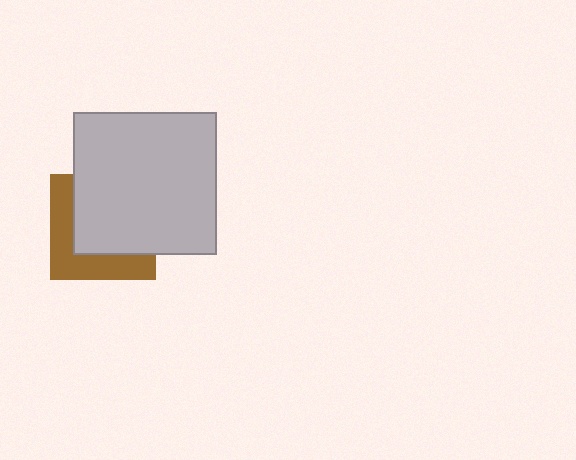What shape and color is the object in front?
The object in front is a light gray square.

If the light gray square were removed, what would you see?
You would see the complete brown square.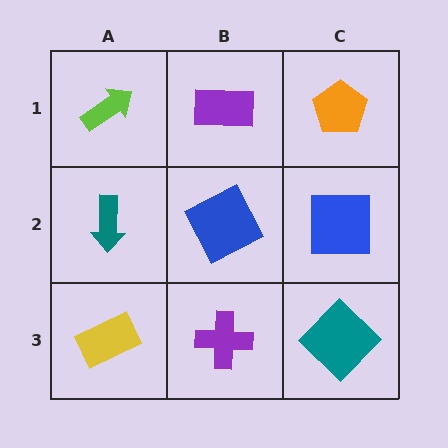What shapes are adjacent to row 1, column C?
A blue square (row 2, column C), a purple rectangle (row 1, column B).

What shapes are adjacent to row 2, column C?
An orange pentagon (row 1, column C), a teal diamond (row 3, column C), a blue square (row 2, column B).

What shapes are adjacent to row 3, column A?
A teal arrow (row 2, column A), a purple cross (row 3, column B).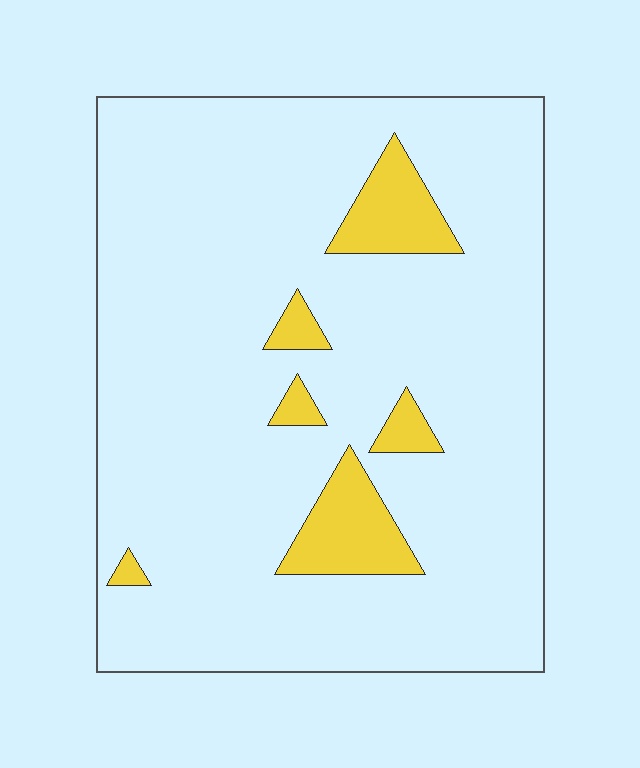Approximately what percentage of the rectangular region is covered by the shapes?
Approximately 10%.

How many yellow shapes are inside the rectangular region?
6.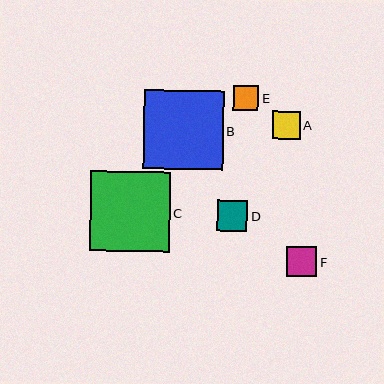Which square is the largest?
Square C is the largest with a size of approximately 80 pixels.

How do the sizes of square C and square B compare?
Square C and square B are approximately the same size.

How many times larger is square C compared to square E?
Square C is approximately 3.1 times the size of square E.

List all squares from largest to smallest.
From largest to smallest: C, B, D, F, A, E.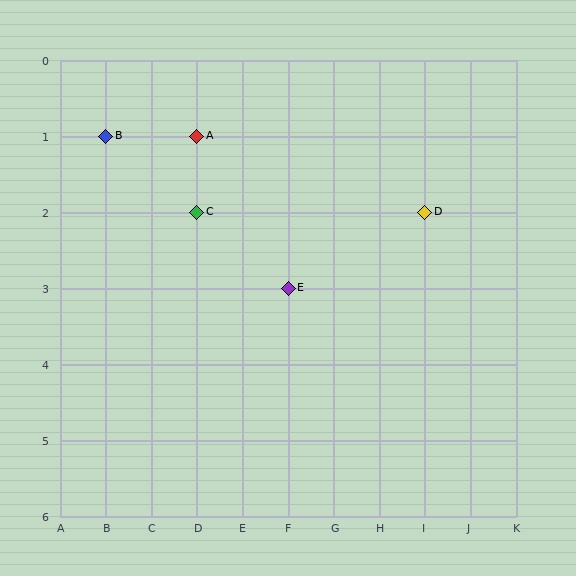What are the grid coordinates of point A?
Point A is at grid coordinates (D, 1).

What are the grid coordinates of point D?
Point D is at grid coordinates (I, 2).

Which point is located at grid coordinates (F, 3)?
Point E is at (F, 3).